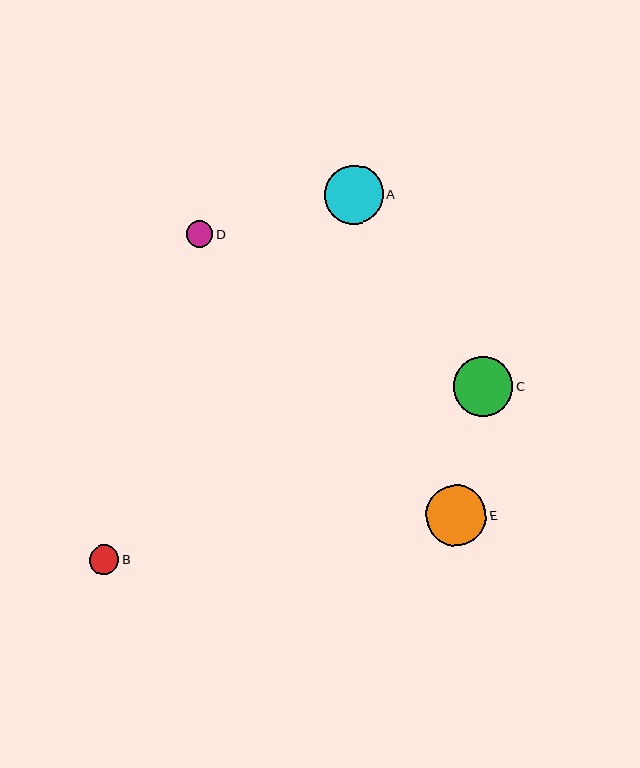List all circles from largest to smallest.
From largest to smallest: E, C, A, B, D.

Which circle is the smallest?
Circle D is the smallest with a size of approximately 27 pixels.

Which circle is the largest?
Circle E is the largest with a size of approximately 61 pixels.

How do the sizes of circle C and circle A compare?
Circle C and circle A are approximately the same size.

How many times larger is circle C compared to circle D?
Circle C is approximately 2.2 times the size of circle D.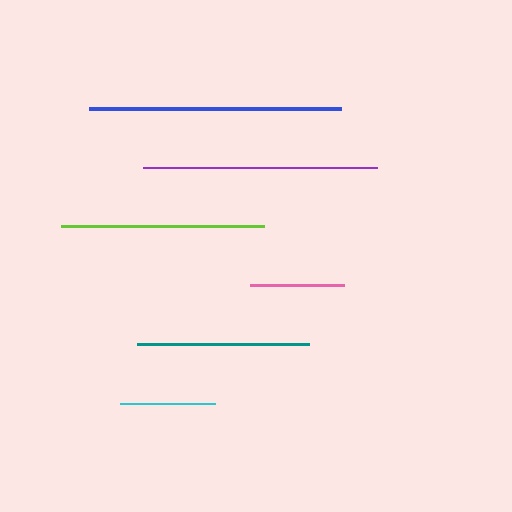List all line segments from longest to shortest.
From longest to shortest: blue, purple, lime, teal, cyan, pink.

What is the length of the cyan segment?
The cyan segment is approximately 95 pixels long.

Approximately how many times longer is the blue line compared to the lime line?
The blue line is approximately 1.2 times the length of the lime line.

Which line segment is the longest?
The blue line is the longest at approximately 252 pixels.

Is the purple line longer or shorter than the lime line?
The purple line is longer than the lime line.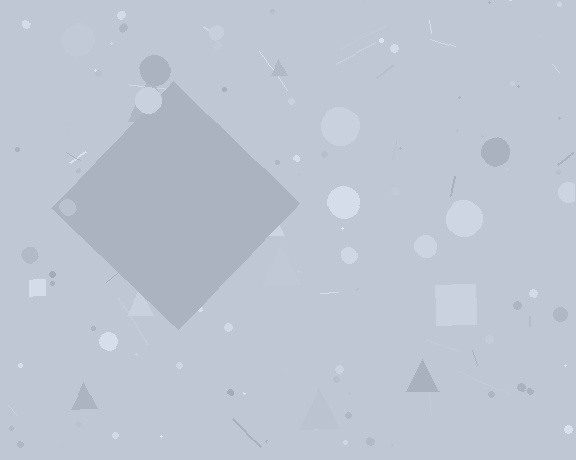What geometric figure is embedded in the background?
A diamond is embedded in the background.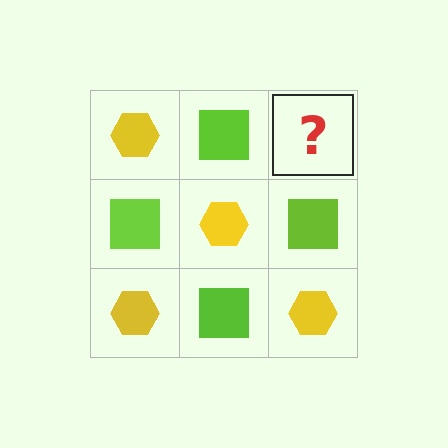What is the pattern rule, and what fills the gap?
The rule is that it alternates yellow hexagon and lime square in a checkerboard pattern. The gap should be filled with a yellow hexagon.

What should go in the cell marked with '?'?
The missing cell should contain a yellow hexagon.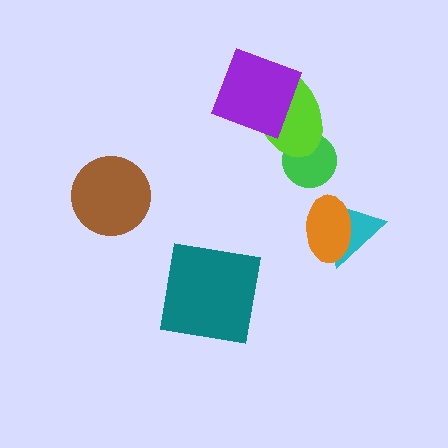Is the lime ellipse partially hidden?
Yes, it is partially covered by another shape.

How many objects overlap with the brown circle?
0 objects overlap with the brown circle.